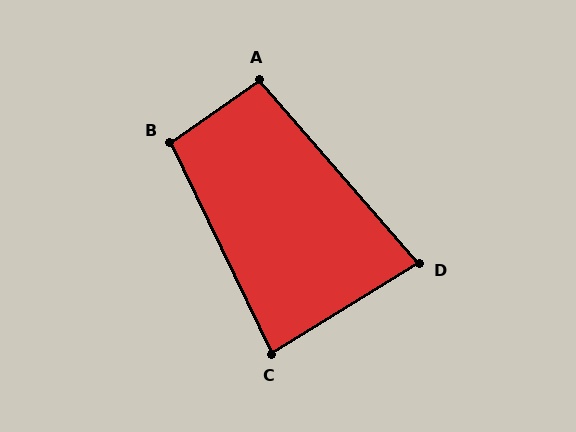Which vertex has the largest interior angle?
B, at approximately 99 degrees.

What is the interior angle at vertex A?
Approximately 96 degrees (obtuse).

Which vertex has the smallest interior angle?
D, at approximately 81 degrees.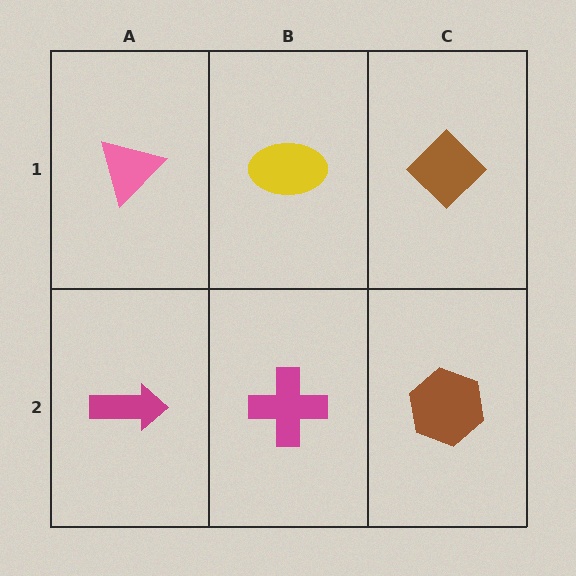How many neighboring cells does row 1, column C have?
2.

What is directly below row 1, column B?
A magenta cross.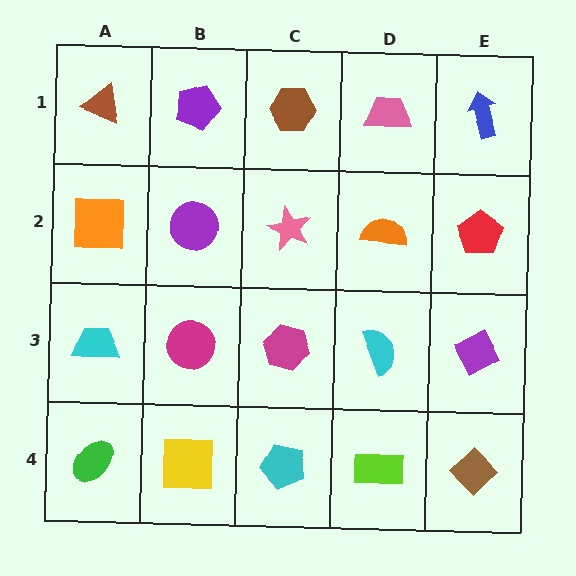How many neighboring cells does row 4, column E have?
2.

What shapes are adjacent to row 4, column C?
A magenta hexagon (row 3, column C), a yellow square (row 4, column B), a lime rectangle (row 4, column D).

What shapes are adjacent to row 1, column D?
An orange semicircle (row 2, column D), a brown hexagon (row 1, column C), a blue arrow (row 1, column E).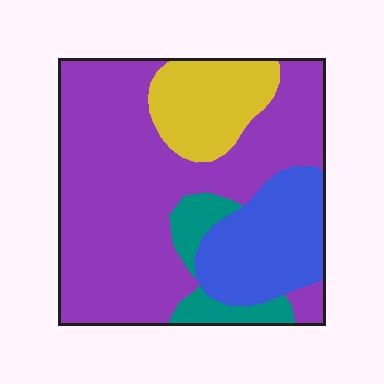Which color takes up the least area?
Teal, at roughly 10%.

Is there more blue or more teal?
Blue.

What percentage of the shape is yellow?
Yellow covers roughly 15% of the shape.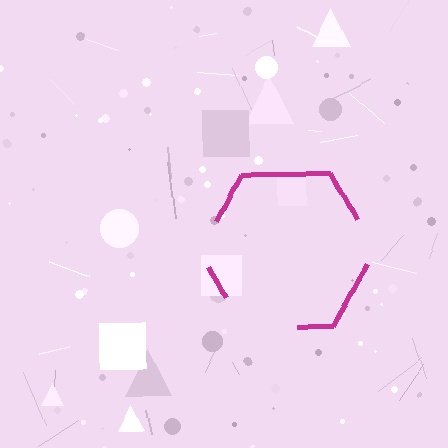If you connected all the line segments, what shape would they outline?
They would outline a hexagon.